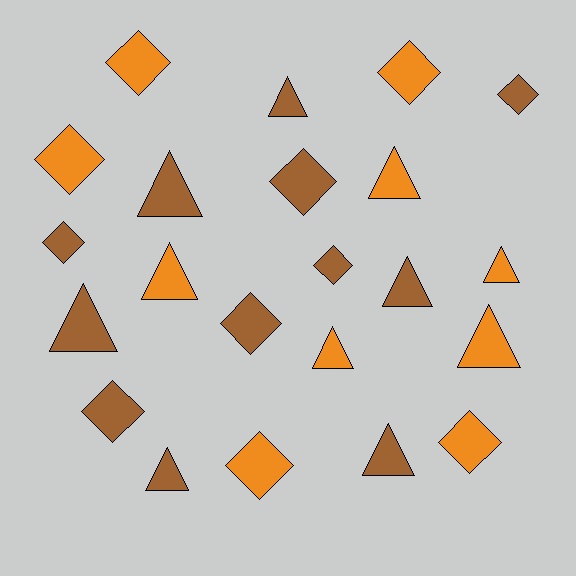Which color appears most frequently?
Brown, with 12 objects.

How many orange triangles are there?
There are 5 orange triangles.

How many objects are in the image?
There are 22 objects.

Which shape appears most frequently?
Diamond, with 11 objects.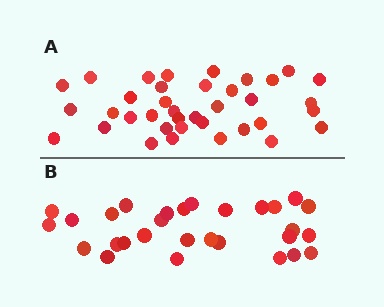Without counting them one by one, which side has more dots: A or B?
Region A (the top region) has more dots.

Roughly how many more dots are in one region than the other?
Region A has roughly 8 or so more dots than region B.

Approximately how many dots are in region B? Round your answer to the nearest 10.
About 30 dots. (The exact count is 29, which rounds to 30.)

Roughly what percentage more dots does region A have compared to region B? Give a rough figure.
About 30% more.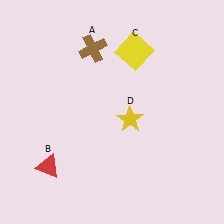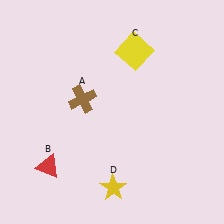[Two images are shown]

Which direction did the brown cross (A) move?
The brown cross (A) moved down.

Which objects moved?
The objects that moved are: the brown cross (A), the yellow star (D).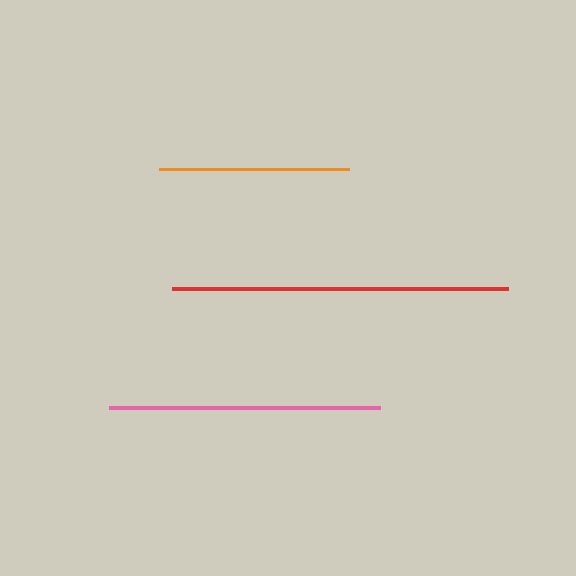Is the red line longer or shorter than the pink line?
The red line is longer than the pink line.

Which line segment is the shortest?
The orange line is the shortest at approximately 190 pixels.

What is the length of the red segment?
The red segment is approximately 336 pixels long.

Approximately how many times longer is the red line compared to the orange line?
The red line is approximately 1.8 times the length of the orange line.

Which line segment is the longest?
The red line is the longest at approximately 336 pixels.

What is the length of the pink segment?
The pink segment is approximately 271 pixels long.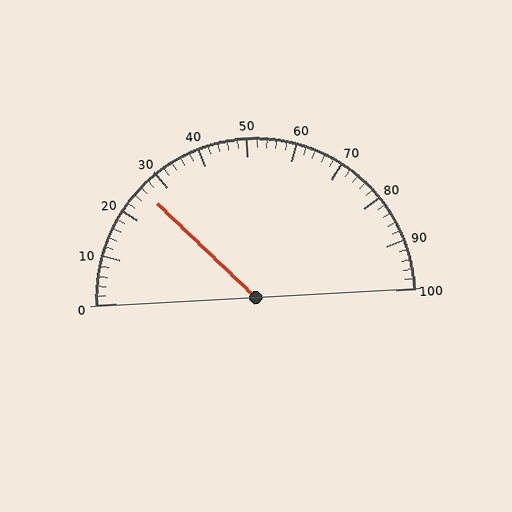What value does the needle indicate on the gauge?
The needle indicates approximately 26.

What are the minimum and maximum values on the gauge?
The gauge ranges from 0 to 100.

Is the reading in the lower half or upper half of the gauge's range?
The reading is in the lower half of the range (0 to 100).